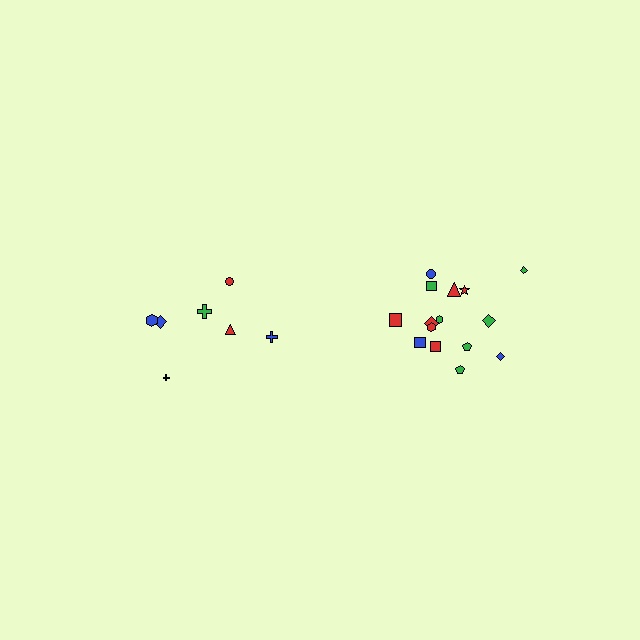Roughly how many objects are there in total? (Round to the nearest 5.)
Roughly 20 objects in total.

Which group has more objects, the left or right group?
The right group.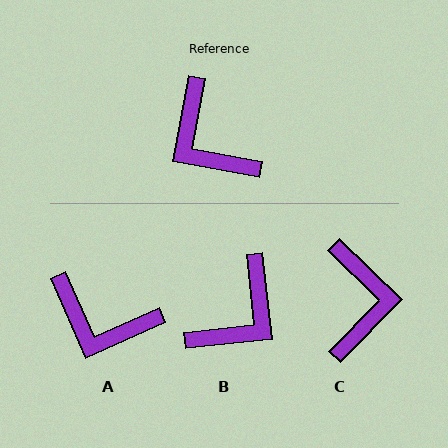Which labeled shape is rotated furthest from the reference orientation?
C, about 146 degrees away.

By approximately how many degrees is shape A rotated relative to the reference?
Approximately 34 degrees counter-clockwise.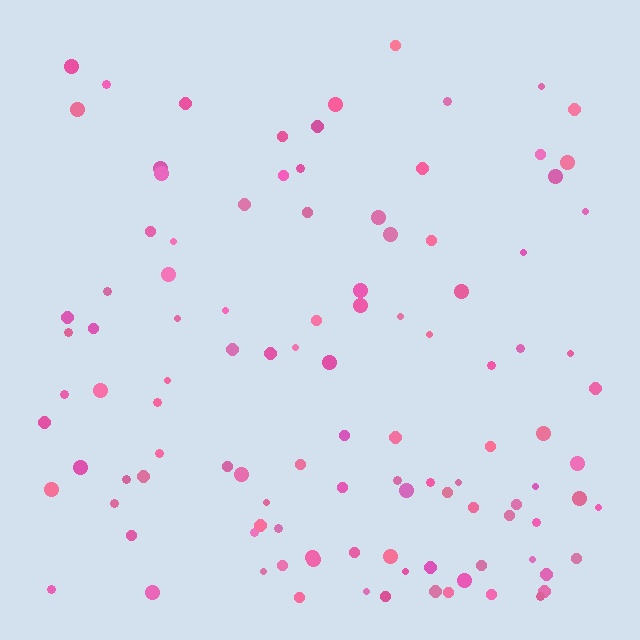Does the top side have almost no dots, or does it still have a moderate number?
Still a moderate number, just noticeably fewer than the bottom.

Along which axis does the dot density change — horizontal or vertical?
Vertical.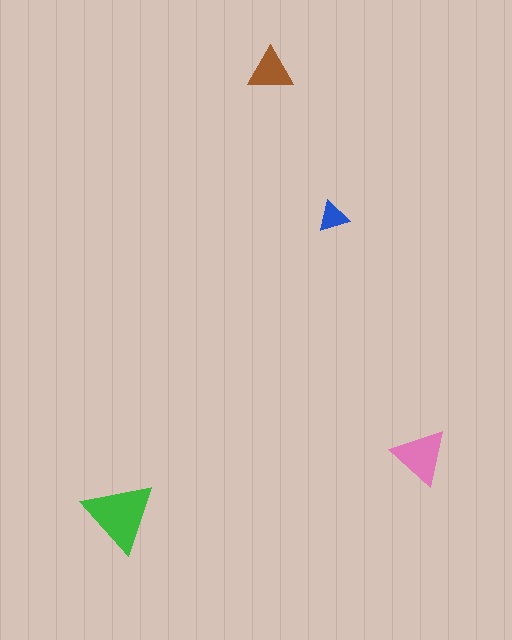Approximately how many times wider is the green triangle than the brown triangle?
About 1.5 times wider.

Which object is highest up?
The brown triangle is topmost.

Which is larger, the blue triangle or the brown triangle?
The brown one.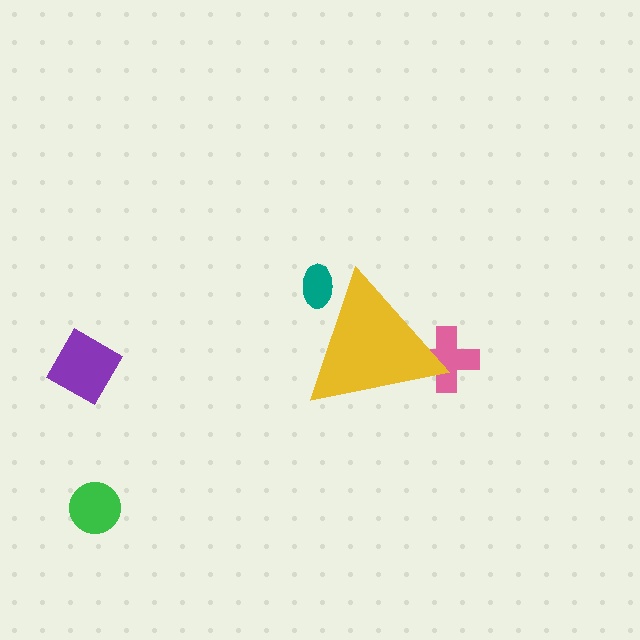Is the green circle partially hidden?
No, the green circle is fully visible.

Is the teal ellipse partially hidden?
Yes, the teal ellipse is partially hidden behind the yellow triangle.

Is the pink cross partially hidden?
Yes, the pink cross is partially hidden behind the yellow triangle.